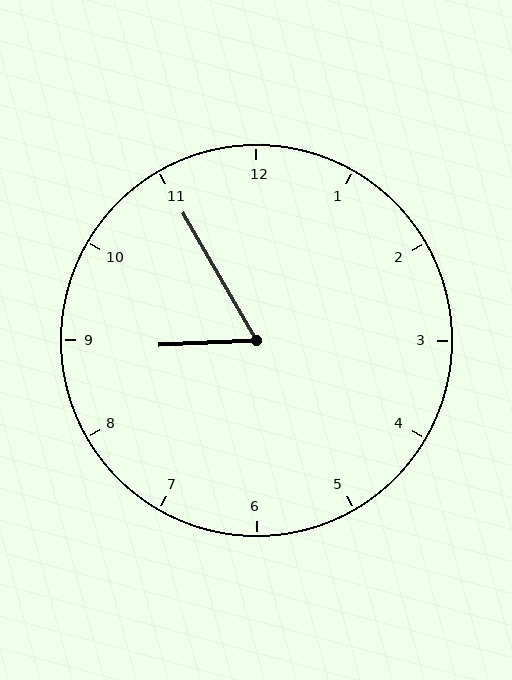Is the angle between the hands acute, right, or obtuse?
It is acute.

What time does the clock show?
8:55.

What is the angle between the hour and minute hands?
Approximately 62 degrees.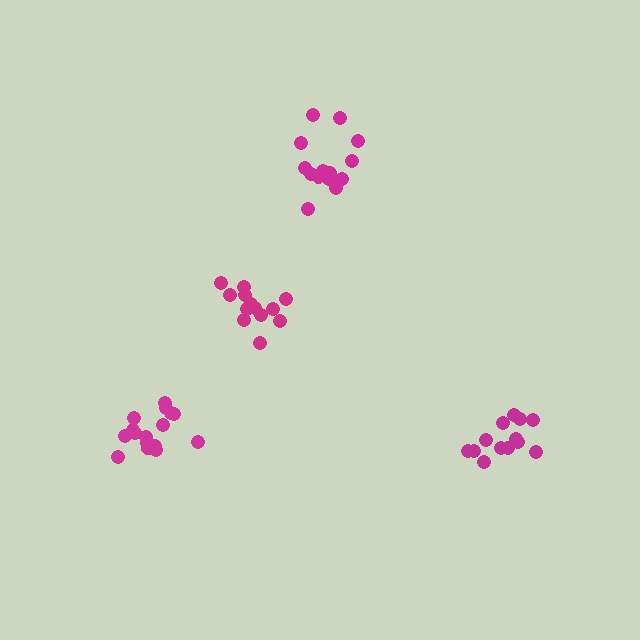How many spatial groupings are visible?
There are 4 spatial groupings.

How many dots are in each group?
Group 1: 15 dots, Group 2: 13 dots, Group 3: 17 dots, Group 4: 13 dots (58 total).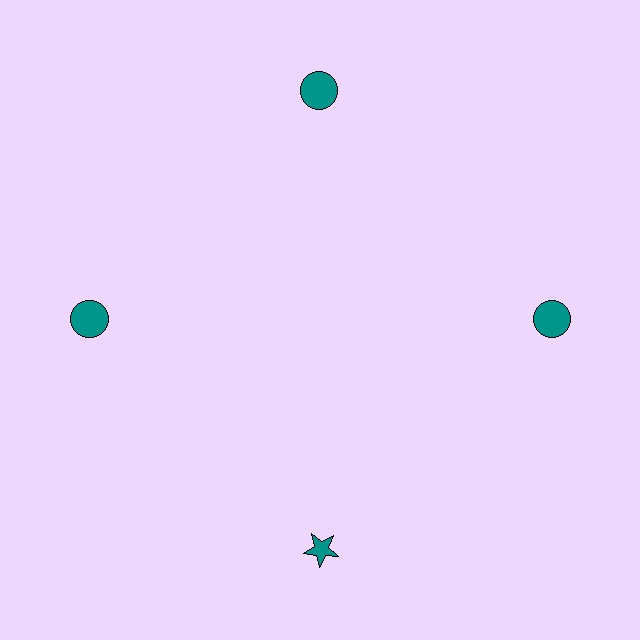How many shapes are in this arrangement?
There are 4 shapes arranged in a ring pattern.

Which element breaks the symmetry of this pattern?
The teal star at roughly the 6 o'clock position breaks the symmetry. All other shapes are teal circles.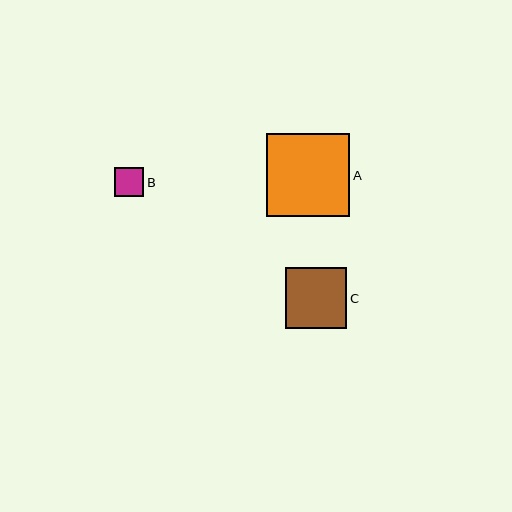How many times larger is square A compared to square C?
Square A is approximately 1.4 times the size of square C.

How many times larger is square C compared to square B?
Square C is approximately 2.1 times the size of square B.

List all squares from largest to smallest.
From largest to smallest: A, C, B.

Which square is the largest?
Square A is the largest with a size of approximately 83 pixels.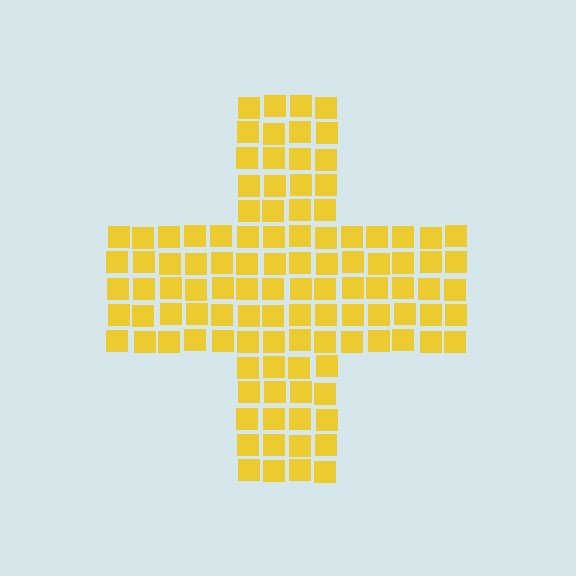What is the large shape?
The large shape is a cross.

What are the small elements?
The small elements are squares.